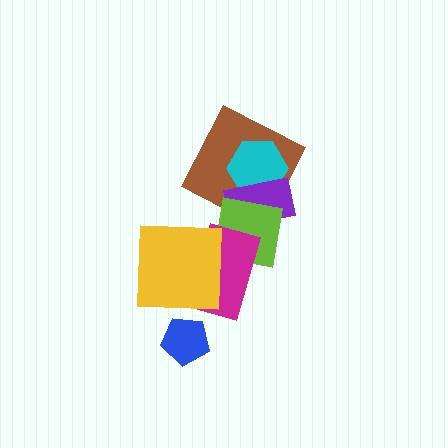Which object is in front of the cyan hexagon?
The purple rectangle is in front of the cyan hexagon.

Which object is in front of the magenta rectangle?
The yellow square is in front of the magenta rectangle.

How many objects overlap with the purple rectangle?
3 objects overlap with the purple rectangle.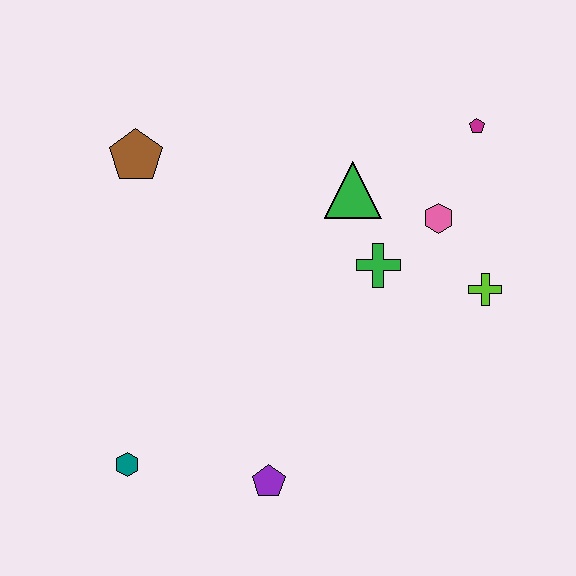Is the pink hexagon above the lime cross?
Yes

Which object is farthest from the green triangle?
The teal hexagon is farthest from the green triangle.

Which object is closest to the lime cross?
The pink hexagon is closest to the lime cross.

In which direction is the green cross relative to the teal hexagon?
The green cross is to the right of the teal hexagon.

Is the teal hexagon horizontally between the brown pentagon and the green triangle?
No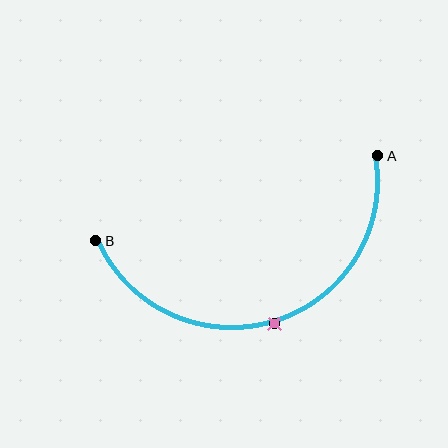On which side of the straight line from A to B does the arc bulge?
The arc bulges below the straight line connecting A and B.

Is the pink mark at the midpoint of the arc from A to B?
Yes. The pink mark lies on the arc at equal arc-length from both A and B — it is the arc midpoint.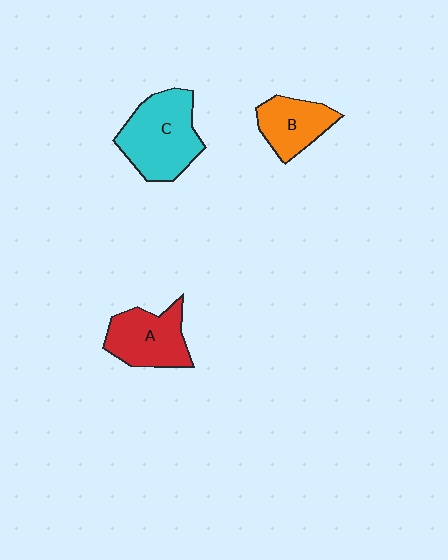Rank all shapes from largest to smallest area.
From largest to smallest: C (cyan), A (red), B (orange).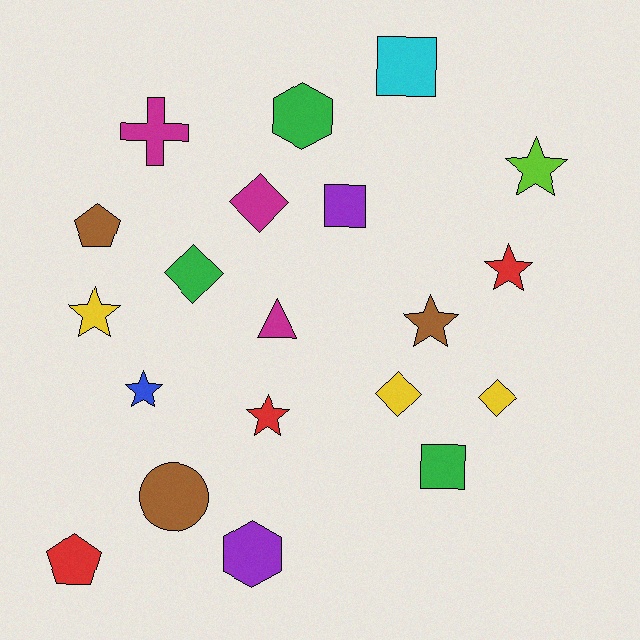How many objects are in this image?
There are 20 objects.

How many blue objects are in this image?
There is 1 blue object.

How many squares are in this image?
There are 3 squares.